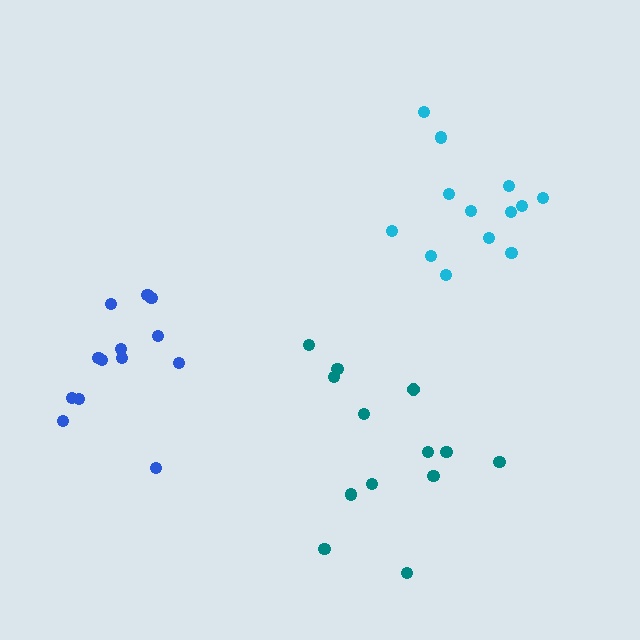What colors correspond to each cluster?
The clusters are colored: blue, teal, cyan.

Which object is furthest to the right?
The cyan cluster is rightmost.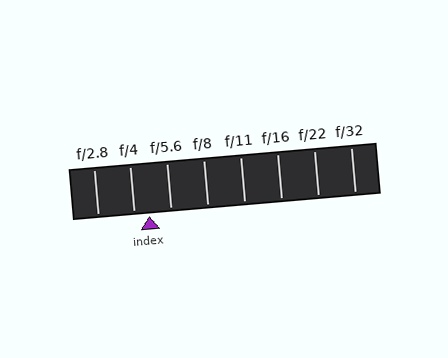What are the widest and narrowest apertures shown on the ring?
The widest aperture shown is f/2.8 and the narrowest is f/32.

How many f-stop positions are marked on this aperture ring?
There are 8 f-stop positions marked.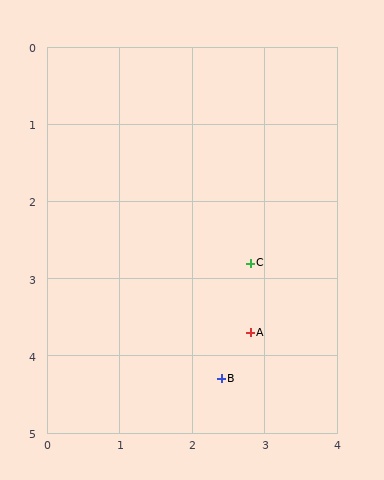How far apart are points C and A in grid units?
Points C and A are about 0.9 grid units apart.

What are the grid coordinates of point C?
Point C is at approximately (2.8, 2.8).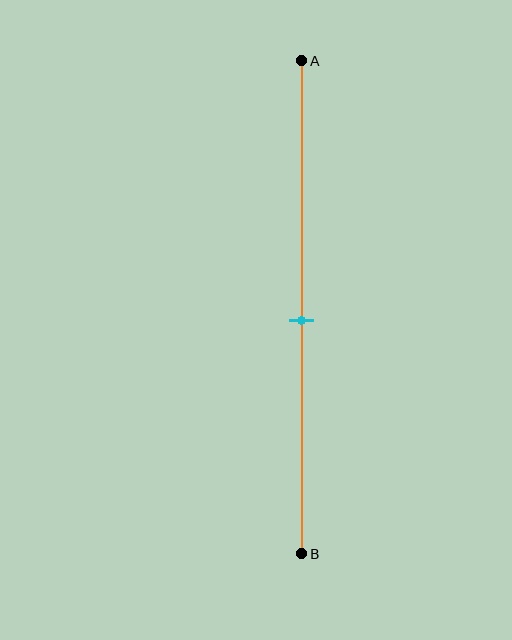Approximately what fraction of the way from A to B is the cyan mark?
The cyan mark is approximately 55% of the way from A to B.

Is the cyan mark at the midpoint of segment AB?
Yes, the mark is approximately at the midpoint.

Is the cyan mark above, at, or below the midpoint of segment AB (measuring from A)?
The cyan mark is approximately at the midpoint of segment AB.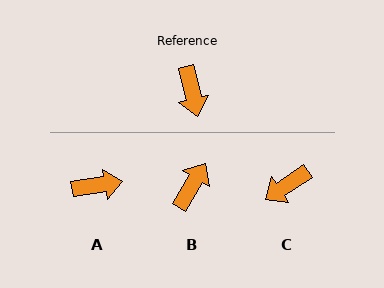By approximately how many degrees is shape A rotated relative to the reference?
Approximately 85 degrees counter-clockwise.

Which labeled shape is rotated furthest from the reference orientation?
B, about 135 degrees away.